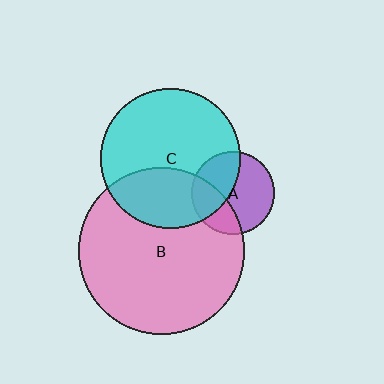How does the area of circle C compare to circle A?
Approximately 2.8 times.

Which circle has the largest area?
Circle B (pink).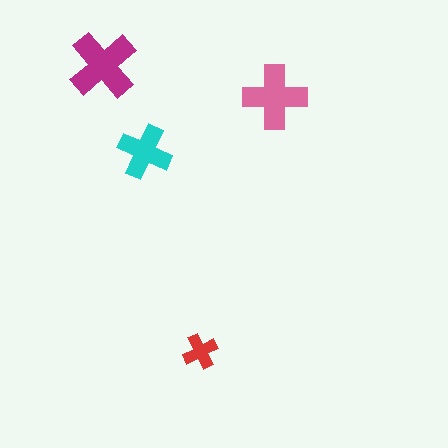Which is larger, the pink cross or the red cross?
The pink one.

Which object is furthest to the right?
The pink cross is rightmost.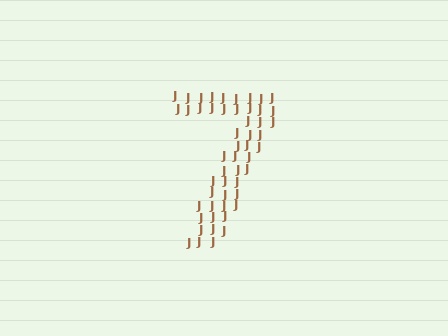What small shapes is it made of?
It is made of small letter J's.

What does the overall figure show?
The overall figure shows the digit 7.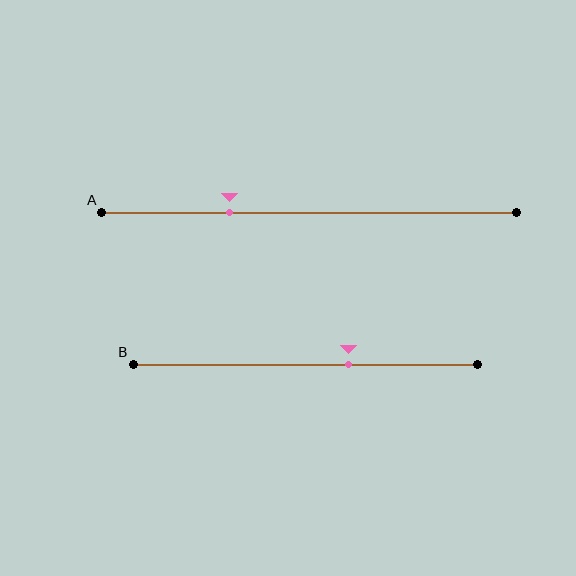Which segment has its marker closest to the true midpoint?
Segment B has its marker closest to the true midpoint.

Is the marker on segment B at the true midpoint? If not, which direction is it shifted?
No, the marker on segment B is shifted to the right by about 12% of the segment length.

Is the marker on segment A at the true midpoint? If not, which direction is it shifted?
No, the marker on segment A is shifted to the left by about 19% of the segment length.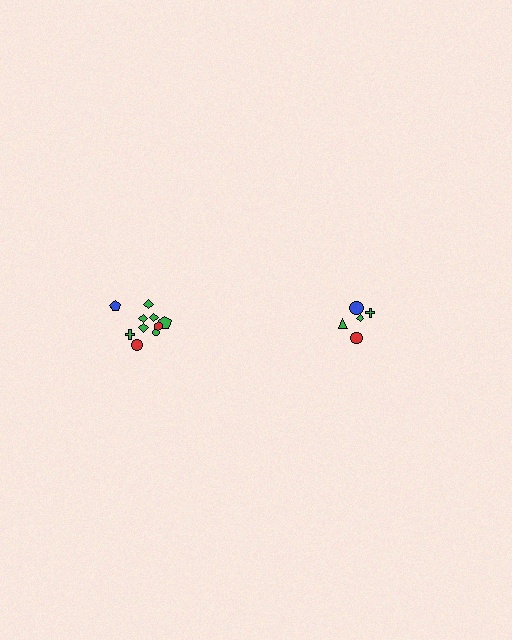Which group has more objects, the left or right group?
The left group.